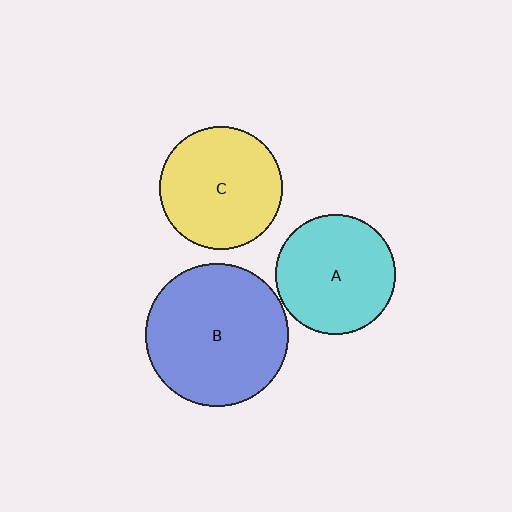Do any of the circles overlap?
No, none of the circles overlap.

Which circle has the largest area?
Circle B (blue).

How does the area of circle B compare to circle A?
Approximately 1.4 times.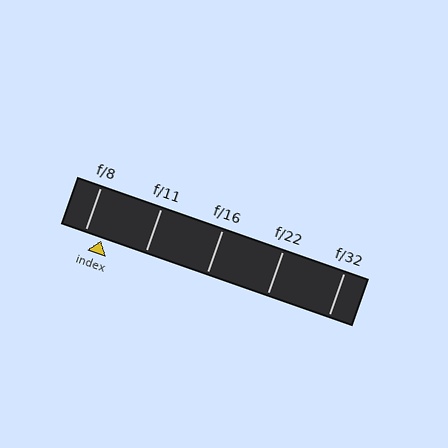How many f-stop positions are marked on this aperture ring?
There are 5 f-stop positions marked.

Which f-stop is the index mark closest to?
The index mark is closest to f/8.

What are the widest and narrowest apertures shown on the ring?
The widest aperture shown is f/8 and the narrowest is f/32.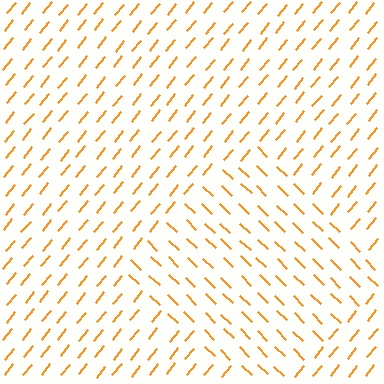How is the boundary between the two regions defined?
The boundary is defined purely by a change in line orientation (approximately 85 degrees difference). All lines are the same color and thickness.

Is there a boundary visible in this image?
Yes, there is a texture boundary formed by a change in line orientation.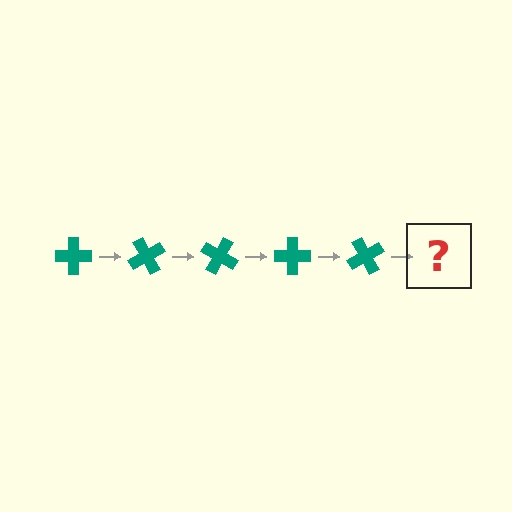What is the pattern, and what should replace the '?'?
The pattern is that the cross rotates 60 degrees each step. The '?' should be a teal cross rotated 300 degrees.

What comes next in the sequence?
The next element should be a teal cross rotated 300 degrees.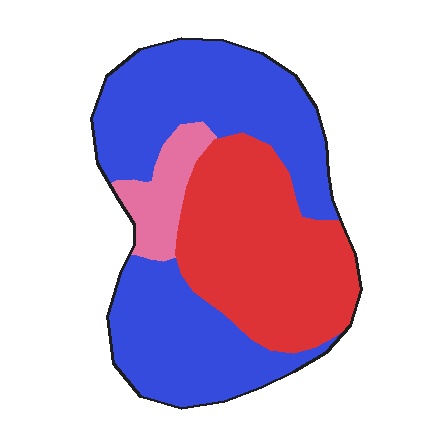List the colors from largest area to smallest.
From largest to smallest: blue, red, pink.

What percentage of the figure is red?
Red takes up about three eighths (3/8) of the figure.